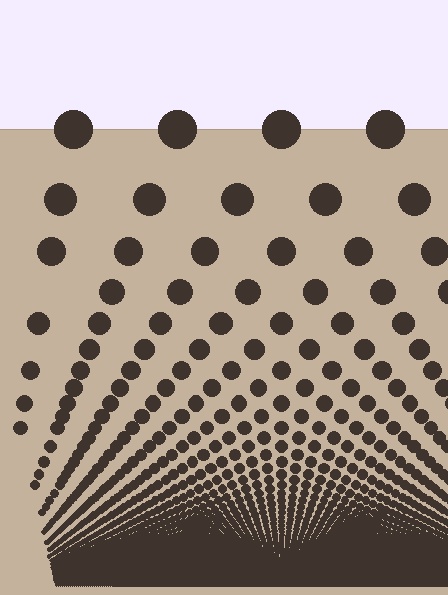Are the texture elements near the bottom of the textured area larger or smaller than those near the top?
Smaller. The gradient is inverted — elements near the bottom are smaller and denser.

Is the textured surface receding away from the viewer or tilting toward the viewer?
The surface appears to tilt toward the viewer. Texture elements get larger and sparser toward the top.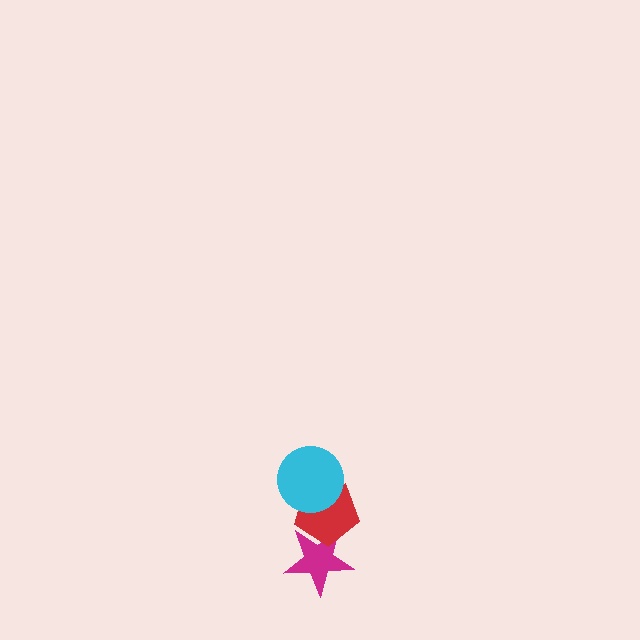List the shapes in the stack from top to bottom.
From top to bottom: the cyan circle, the red pentagon, the magenta star.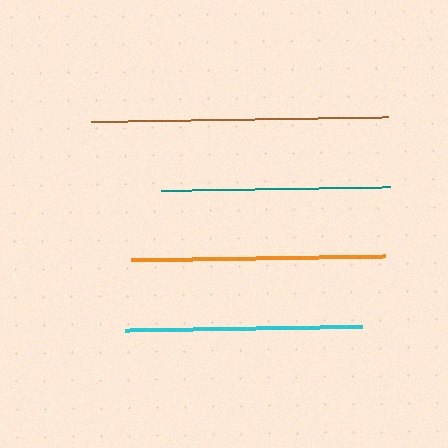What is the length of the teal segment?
The teal segment is approximately 228 pixels long.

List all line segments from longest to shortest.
From longest to shortest: brown, orange, cyan, teal.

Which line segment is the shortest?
The teal line is the shortest at approximately 228 pixels.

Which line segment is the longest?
The brown line is the longest at approximately 298 pixels.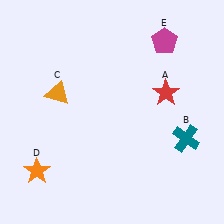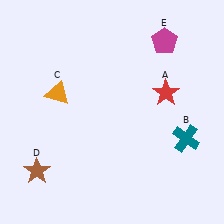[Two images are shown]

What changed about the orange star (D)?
In Image 1, D is orange. In Image 2, it changed to brown.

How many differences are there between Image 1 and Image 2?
There is 1 difference between the two images.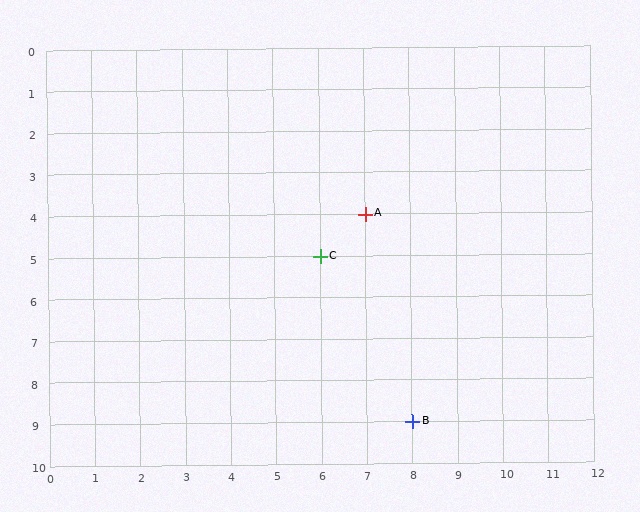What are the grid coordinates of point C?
Point C is at grid coordinates (6, 5).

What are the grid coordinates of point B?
Point B is at grid coordinates (8, 9).